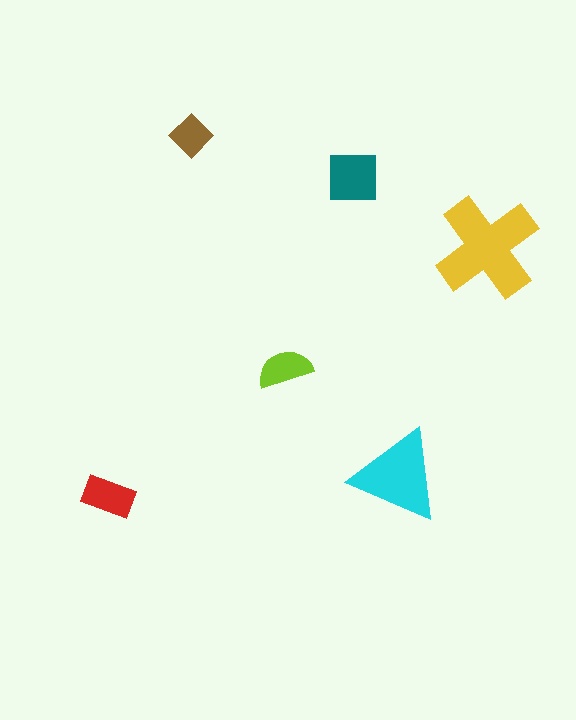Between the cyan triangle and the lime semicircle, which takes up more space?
The cyan triangle.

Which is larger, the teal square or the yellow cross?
The yellow cross.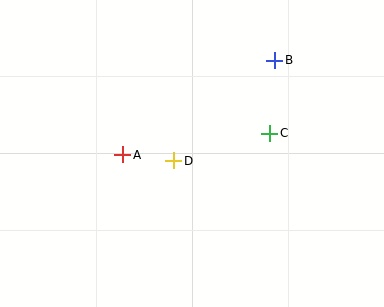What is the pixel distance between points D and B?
The distance between D and B is 143 pixels.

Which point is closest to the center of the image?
Point D at (174, 161) is closest to the center.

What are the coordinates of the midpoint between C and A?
The midpoint between C and A is at (196, 144).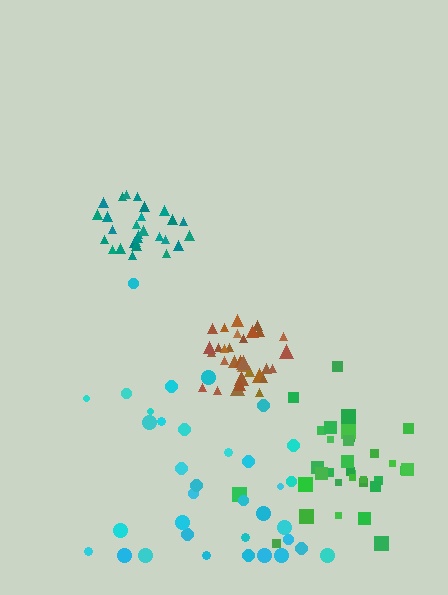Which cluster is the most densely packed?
Teal.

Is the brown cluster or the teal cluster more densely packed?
Teal.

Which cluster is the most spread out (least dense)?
Cyan.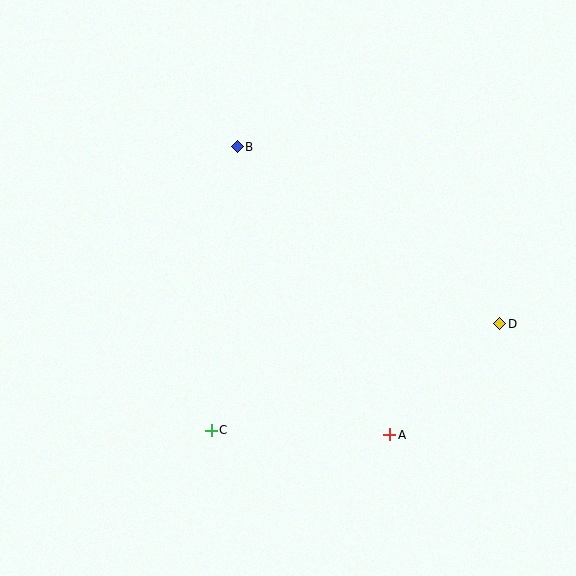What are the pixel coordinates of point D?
Point D is at (500, 324).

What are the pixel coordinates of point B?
Point B is at (237, 147).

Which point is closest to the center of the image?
Point B at (237, 147) is closest to the center.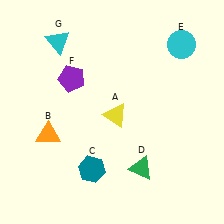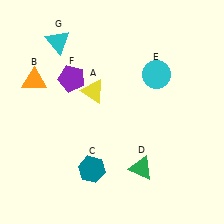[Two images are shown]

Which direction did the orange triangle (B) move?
The orange triangle (B) moved up.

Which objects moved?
The objects that moved are: the yellow triangle (A), the orange triangle (B), the cyan circle (E).